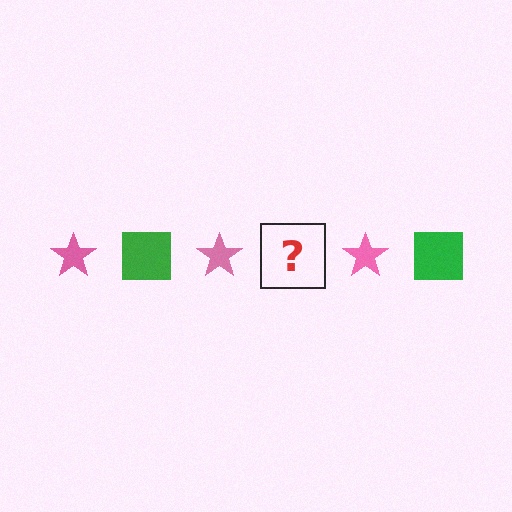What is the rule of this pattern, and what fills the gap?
The rule is that the pattern alternates between pink star and green square. The gap should be filled with a green square.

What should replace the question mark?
The question mark should be replaced with a green square.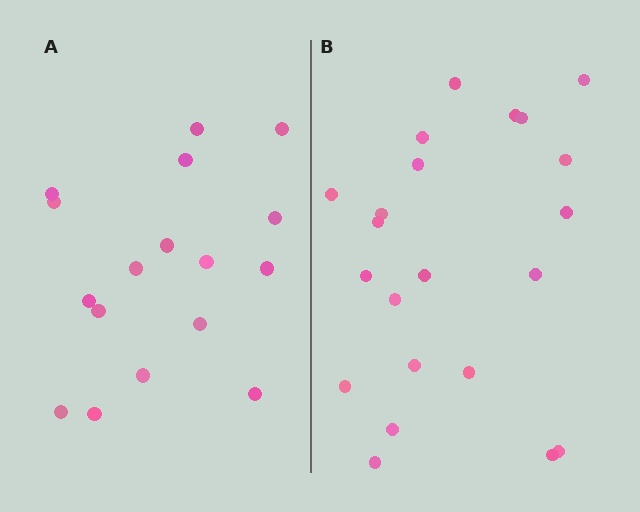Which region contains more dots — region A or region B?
Region B (the right region) has more dots.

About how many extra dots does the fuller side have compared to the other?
Region B has about 5 more dots than region A.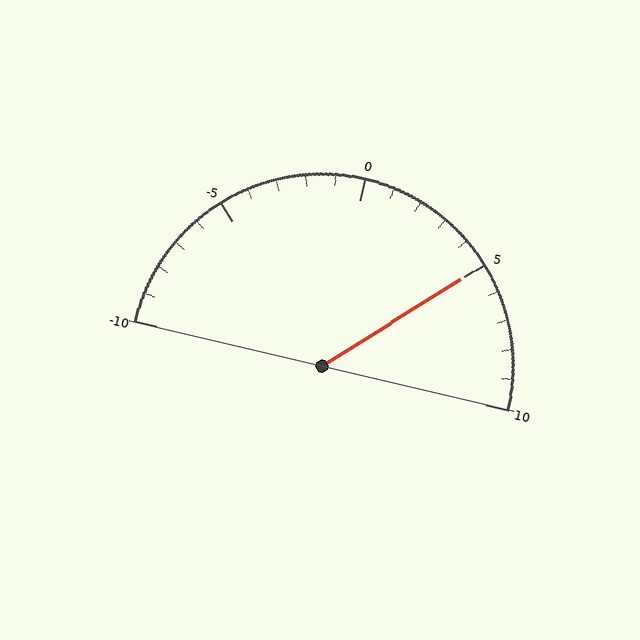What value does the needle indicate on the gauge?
The needle indicates approximately 5.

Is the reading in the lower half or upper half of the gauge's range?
The reading is in the upper half of the range (-10 to 10).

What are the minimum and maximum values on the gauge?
The gauge ranges from -10 to 10.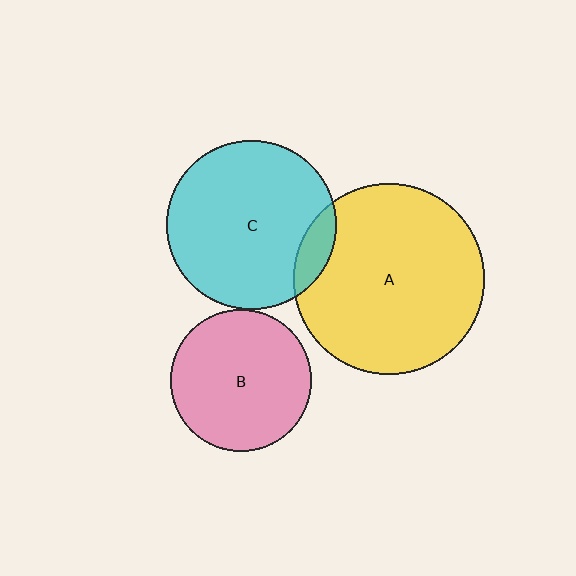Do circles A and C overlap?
Yes.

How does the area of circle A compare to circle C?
Approximately 1.3 times.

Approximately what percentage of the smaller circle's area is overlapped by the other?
Approximately 10%.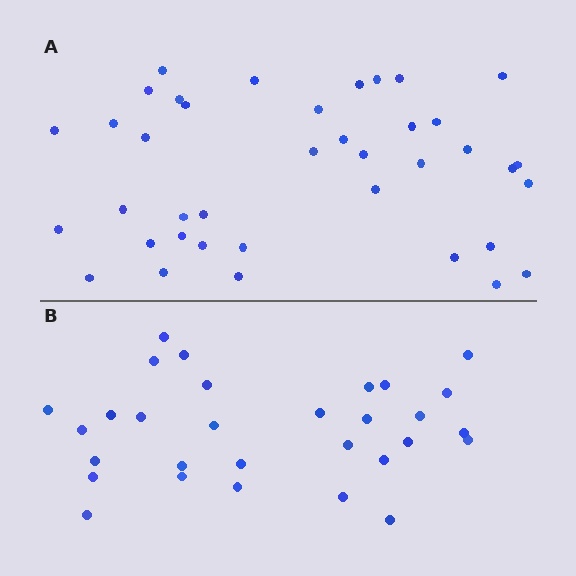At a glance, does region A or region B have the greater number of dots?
Region A (the top region) has more dots.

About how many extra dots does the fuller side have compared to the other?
Region A has roughly 8 or so more dots than region B.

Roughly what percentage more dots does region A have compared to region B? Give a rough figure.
About 30% more.